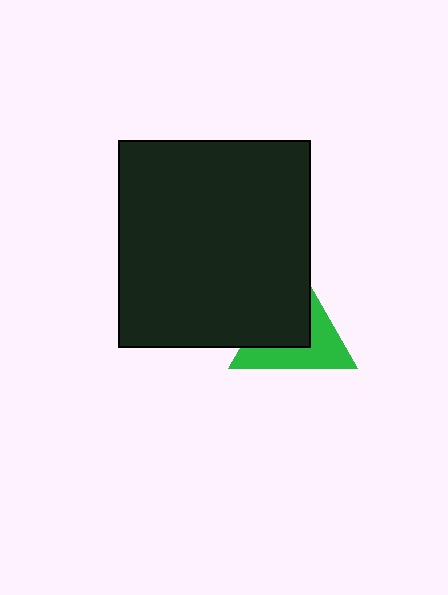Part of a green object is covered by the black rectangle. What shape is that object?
It is a triangle.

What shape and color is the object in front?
The object in front is a black rectangle.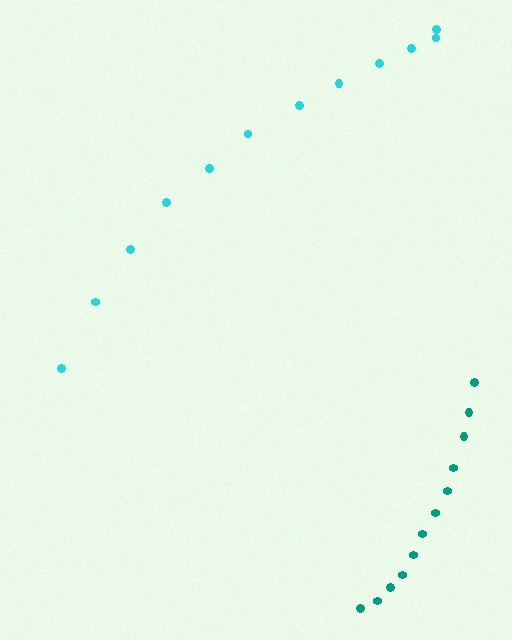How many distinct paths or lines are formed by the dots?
There are 2 distinct paths.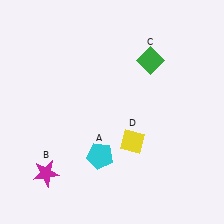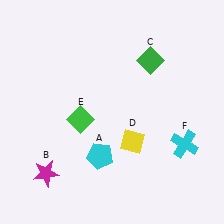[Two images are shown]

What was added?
A green diamond (E), a cyan cross (F) were added in Image 2.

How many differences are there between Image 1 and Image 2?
There are 2 differences between the two images.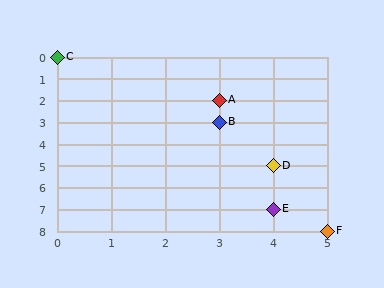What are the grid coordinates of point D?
Point D is at grid coordinates (4, 5).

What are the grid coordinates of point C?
Point C is at grid coordinates (0, 0).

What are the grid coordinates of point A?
Point A is at grid coordinates (3, 2).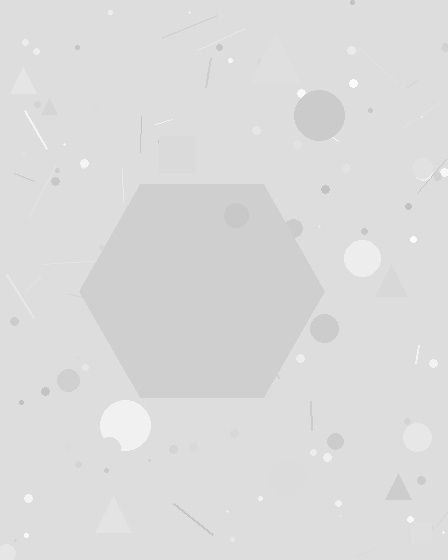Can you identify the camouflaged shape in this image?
The camouflaged shape is a hexagon.